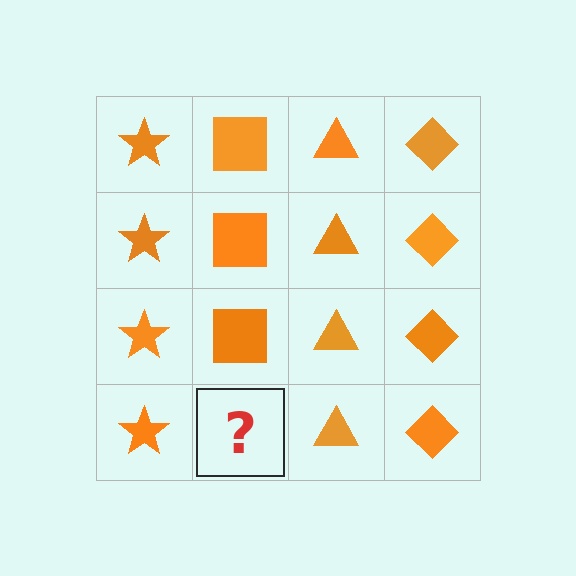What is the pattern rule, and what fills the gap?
The rule is that each column has a consistent shape. The gap should be filled with an orange square.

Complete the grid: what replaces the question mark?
The question mark should be replaced with an orange square.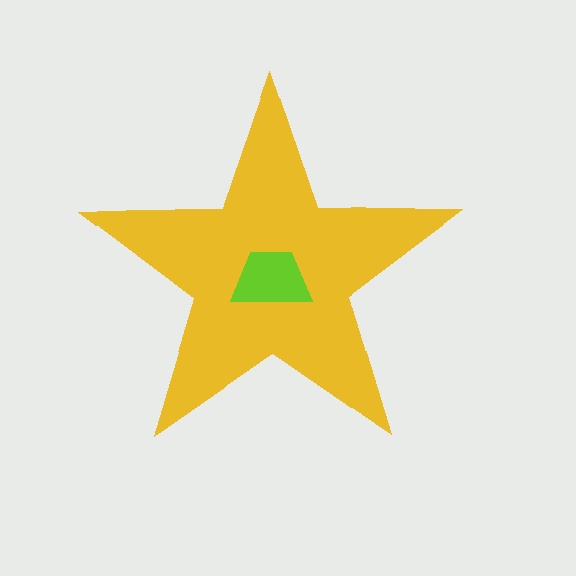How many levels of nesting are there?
2.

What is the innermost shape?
The lime trapezoid.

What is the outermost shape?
The yellow star.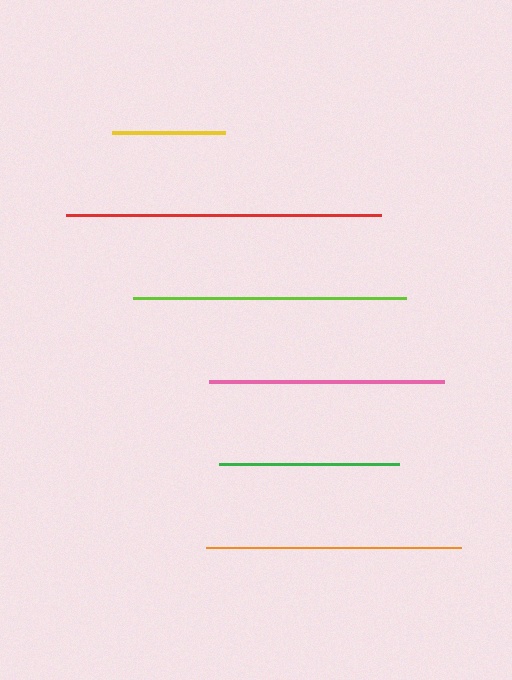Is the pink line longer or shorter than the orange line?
The orange line is longer than the pink line.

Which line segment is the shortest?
The yellow line is the shortest at approximately 113 pixels.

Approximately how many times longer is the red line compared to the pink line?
The red line is approximately 1.3 times the length of the pink line.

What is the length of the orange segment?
The orange segment is approximately 256 pixels long.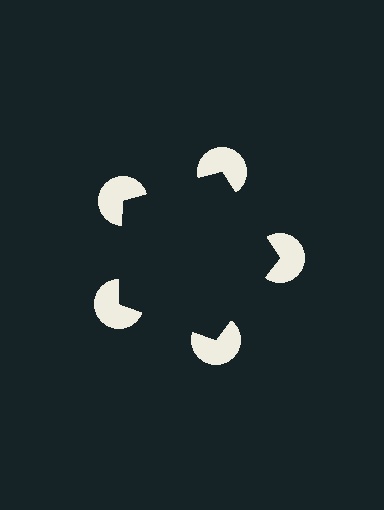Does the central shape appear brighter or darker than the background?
It typically appears slightly darker than the background, even though no actual brightness change is drawn.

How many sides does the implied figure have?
5 sides.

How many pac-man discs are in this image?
There are 5 — one at each vertex of the illusory pentagon.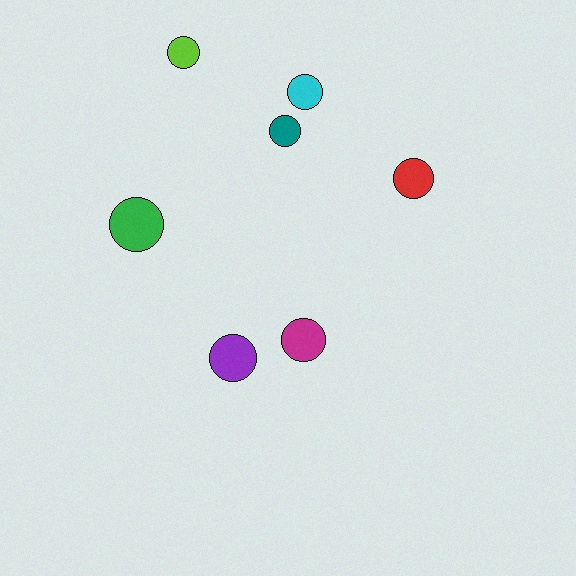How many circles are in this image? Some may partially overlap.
There are 7 circles.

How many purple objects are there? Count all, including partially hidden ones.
There is 1 purple object.